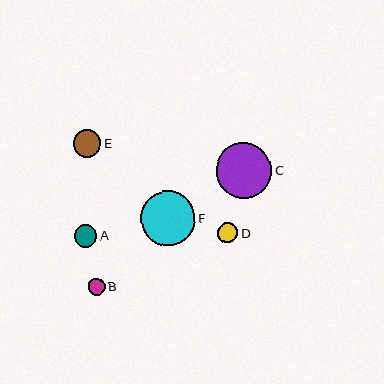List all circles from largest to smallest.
From largest to smallest: C, F, E, A, D, B.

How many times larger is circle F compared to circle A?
Circle F is approximately 2.4 times the size of circle A.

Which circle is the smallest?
Circle B is the smallest with a size of approximately 16 pixels.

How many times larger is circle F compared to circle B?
Circle F is approximately 3.4 times the size of circle B.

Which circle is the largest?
Circle C is the largest with a size of approximately 56 pixels.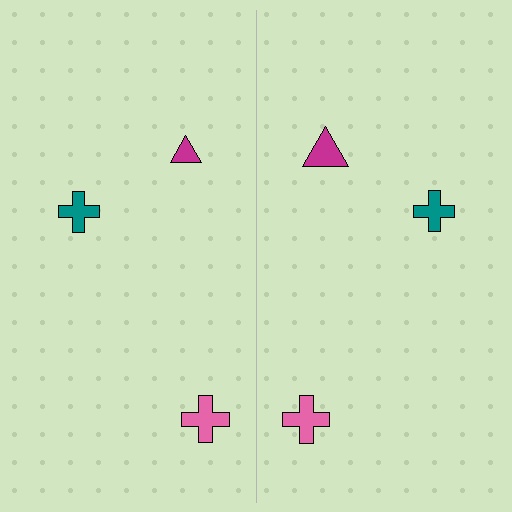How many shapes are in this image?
There are 6 shapes in this image.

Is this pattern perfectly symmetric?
No, the pattern is not perfectly symmetric. The magenta triangle on the right side has a different size than its mirror counterpart.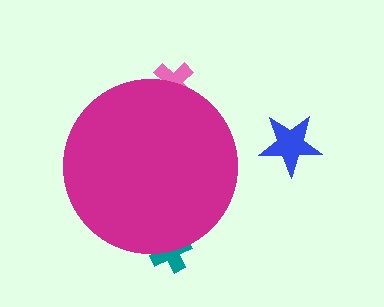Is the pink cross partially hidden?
Yes, the pink cross is partially hidden behind the magenta circle.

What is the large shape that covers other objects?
A magenta circle.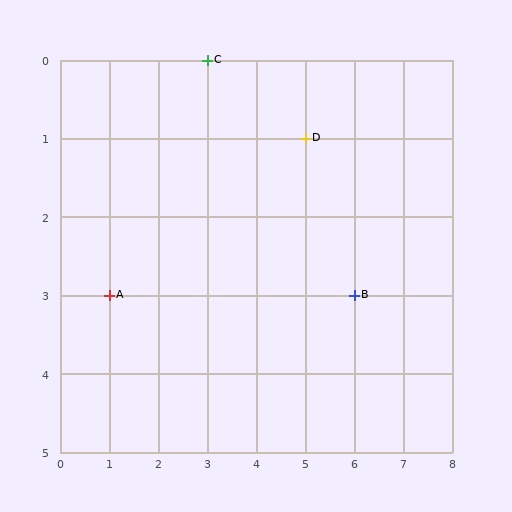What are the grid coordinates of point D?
Point D is at grid coordinates (5, 1).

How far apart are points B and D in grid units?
Points B and D are 1 column and 2 rows apart (about 2.2 grid units diagonally).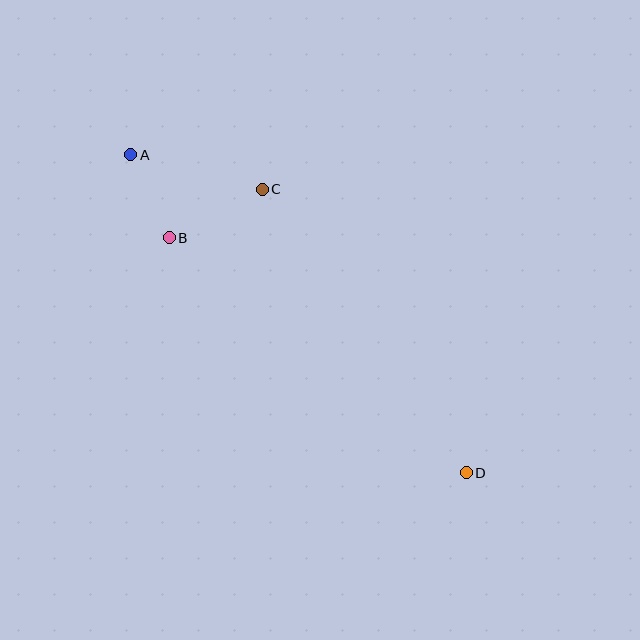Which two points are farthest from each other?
Points A and D are farthest from each other.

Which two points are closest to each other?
Points A and B are closest to each other.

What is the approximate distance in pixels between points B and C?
The distance between B and C is approximately 105 pixels.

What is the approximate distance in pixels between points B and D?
The distance between B and D is approximately 379 pixels.